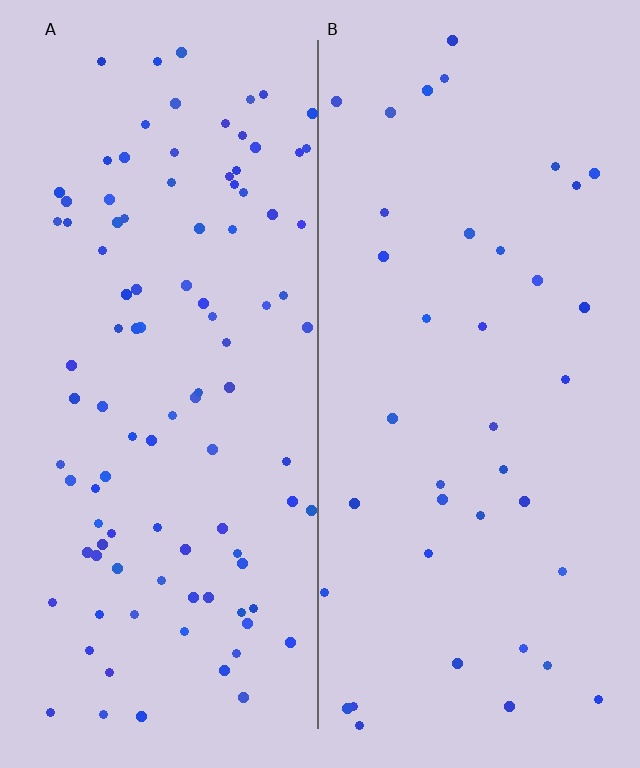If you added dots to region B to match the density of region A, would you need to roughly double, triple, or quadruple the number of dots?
Approximately triple.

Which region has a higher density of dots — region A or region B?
A (the left).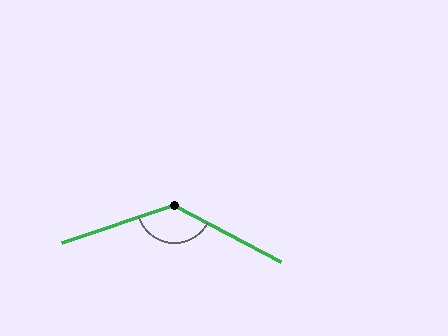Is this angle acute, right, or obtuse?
It is obtuse.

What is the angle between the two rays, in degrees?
Approximately 134 degrees.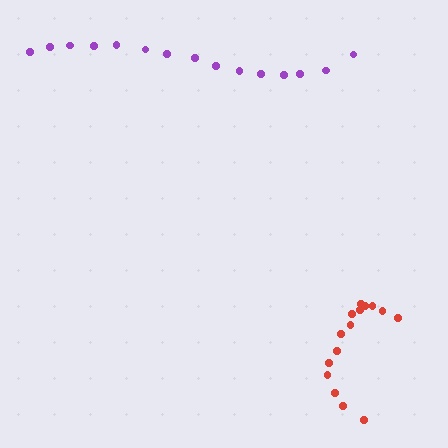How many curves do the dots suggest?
There are 2 distinct paths.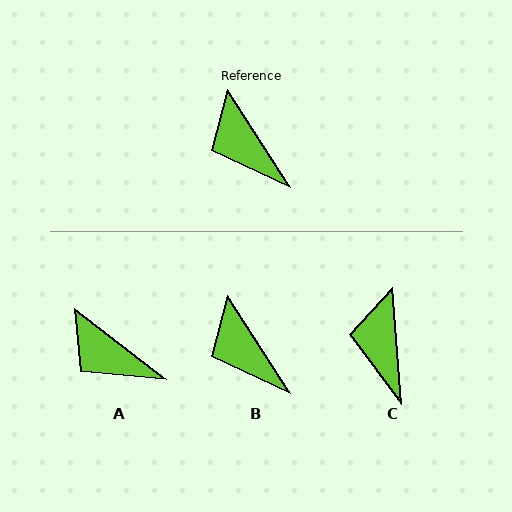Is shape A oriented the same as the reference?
No, it is off by about 20 degrees.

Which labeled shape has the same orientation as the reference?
B.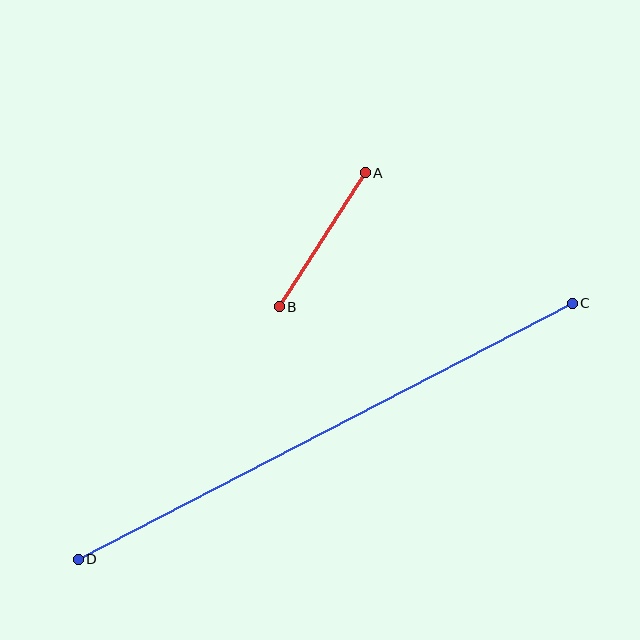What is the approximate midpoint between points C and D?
The midpoint is at approximately (325, 431) pixels.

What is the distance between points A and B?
The distance is approximately 160 pixels.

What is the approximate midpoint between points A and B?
The midpoint is at approximately (322, 240) pixels.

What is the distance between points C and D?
The distance is approximately 557 pixels.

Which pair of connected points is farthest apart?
Points C and D are farthest apart.